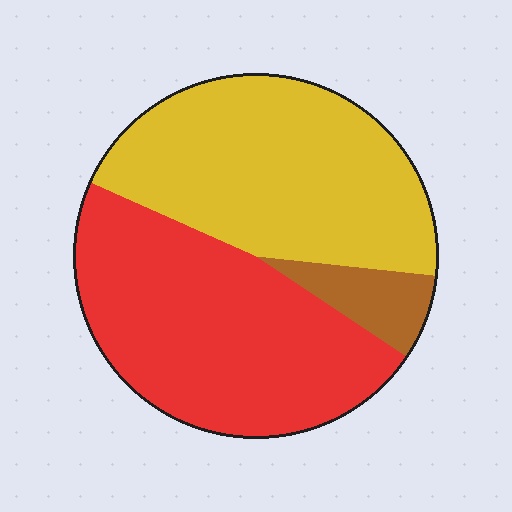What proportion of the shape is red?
Red covers roughly 45% of the shape.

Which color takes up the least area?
Brown, at roughly 10%.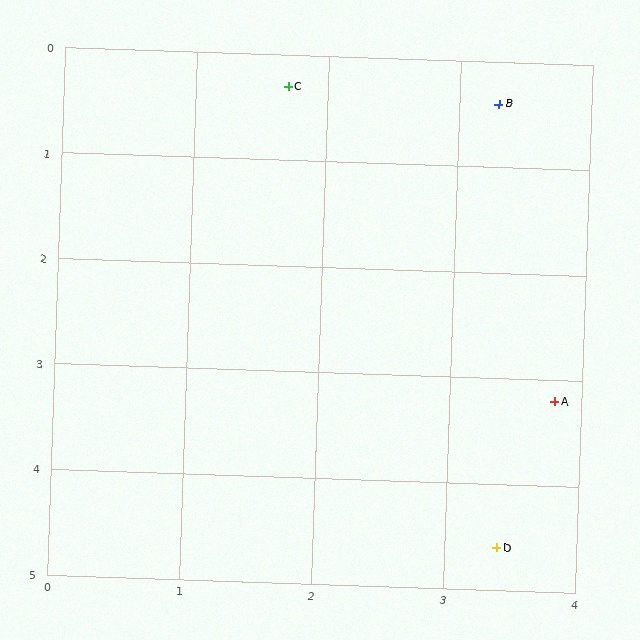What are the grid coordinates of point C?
Point C is at approximately (1.7, 0.3).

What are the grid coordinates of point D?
Point D is at approximately (3.4, 4.6).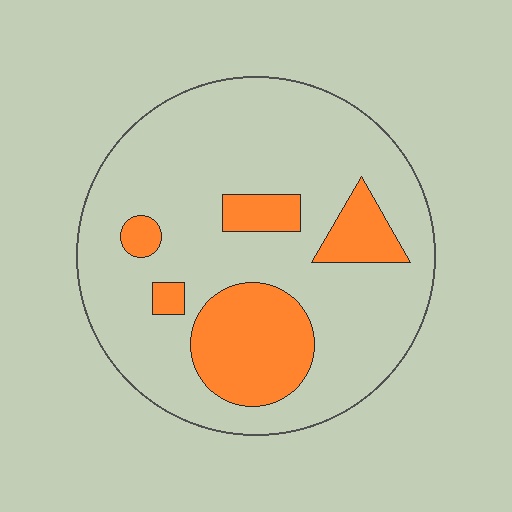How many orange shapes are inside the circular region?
5.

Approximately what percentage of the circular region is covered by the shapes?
Approximately 20%.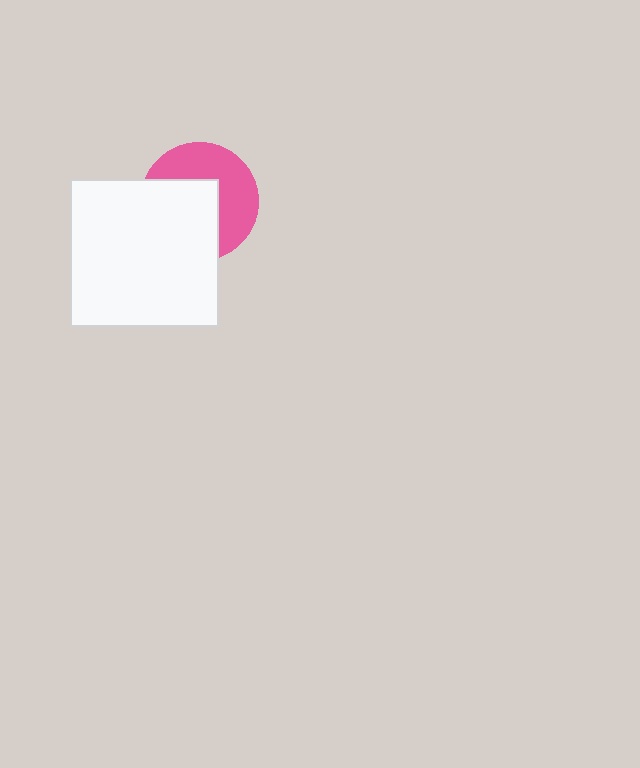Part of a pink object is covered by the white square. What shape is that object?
It is a circle.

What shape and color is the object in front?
The object in front is a white square.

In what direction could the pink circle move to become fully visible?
The pink circle could move toward the upper-right. That would shift it out from behind the white square entirely.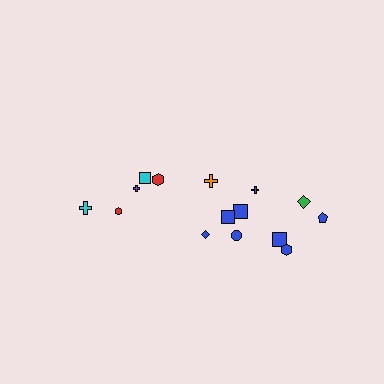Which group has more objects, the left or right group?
The right group.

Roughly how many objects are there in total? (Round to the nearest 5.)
Roughly 15 objects in total.